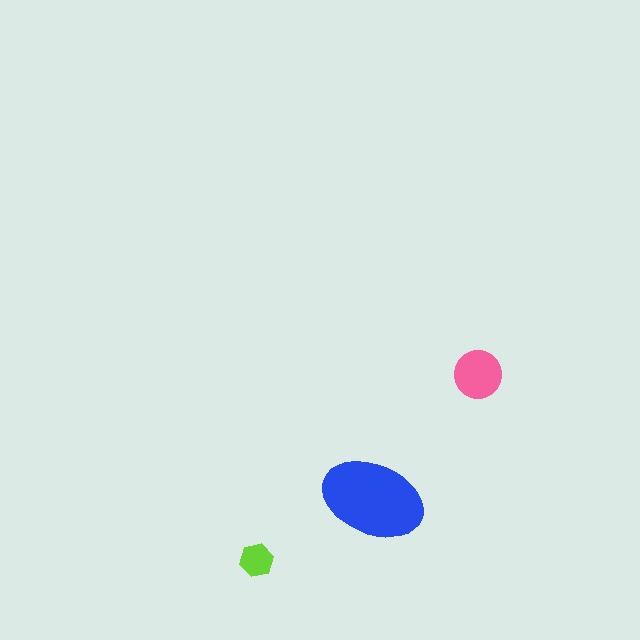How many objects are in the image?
There are 3 objects in the image.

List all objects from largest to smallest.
The blue ellipse, the pink circle, the lime hexagon.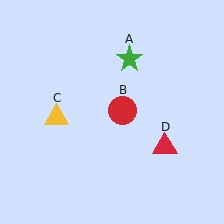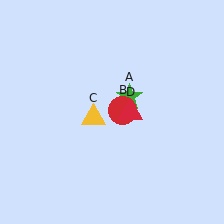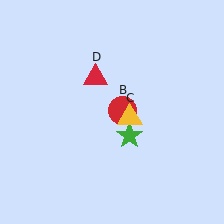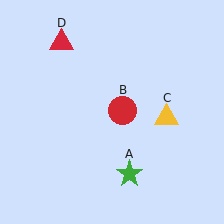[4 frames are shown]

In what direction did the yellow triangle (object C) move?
The yellow triangle (object C) moved right.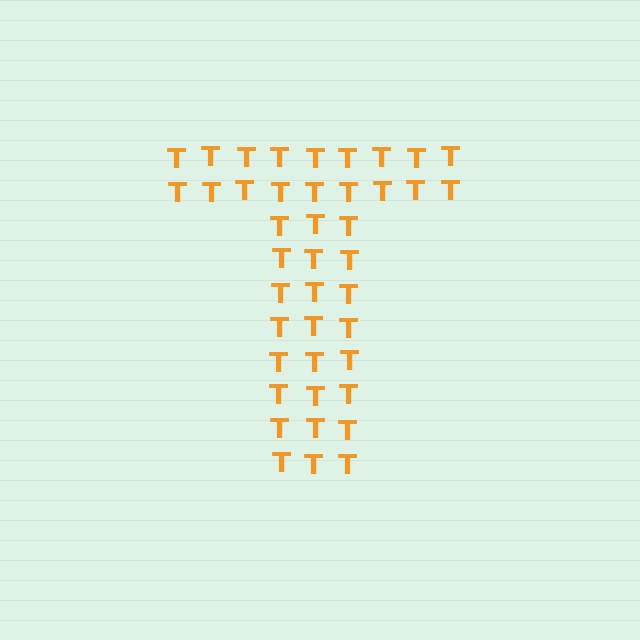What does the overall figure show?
The overall figure shows the letter T.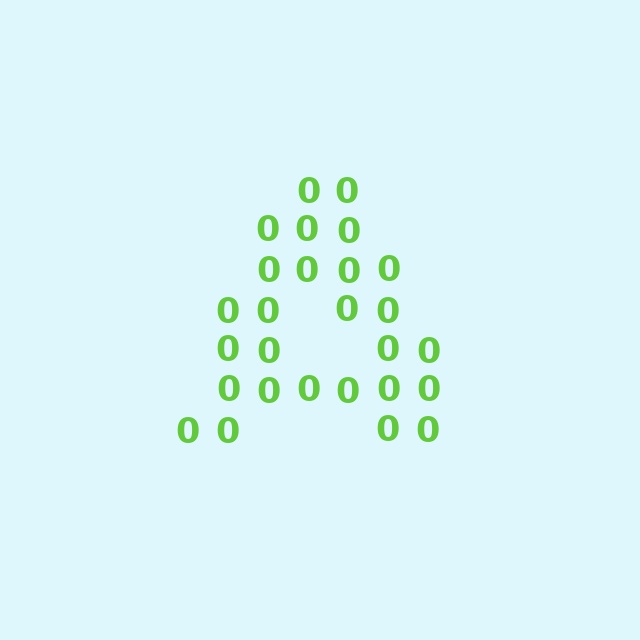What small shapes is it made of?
It is made of small digit 0's.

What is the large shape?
The large shape is the letter A.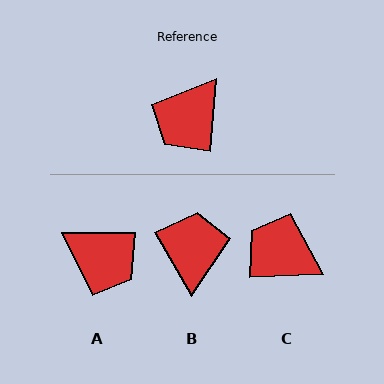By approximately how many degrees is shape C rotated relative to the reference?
Approximately 84 degrees clockwise.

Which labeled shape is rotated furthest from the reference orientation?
B, about 146 degrees away.